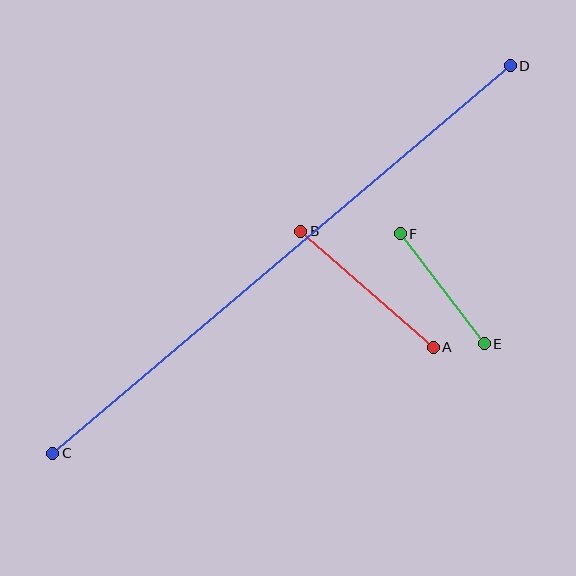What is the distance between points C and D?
The distance is approximately 600 pixels.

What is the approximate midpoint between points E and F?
The midpoint is at approximately (442, 289) pixels.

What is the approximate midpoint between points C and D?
The midpoint is at approximately (282, 259) pixels.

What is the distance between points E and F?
The distance is approximately 139 pixels.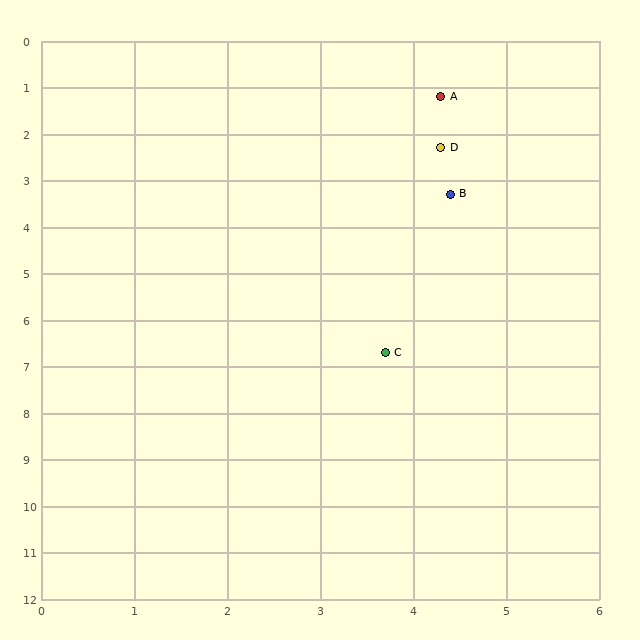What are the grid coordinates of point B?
Point B is at approximately (4.4, 3.3).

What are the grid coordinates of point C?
Point C is at approximately (3.7, 6.7).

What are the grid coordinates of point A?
Point A is at approximately (4.3, 1.2).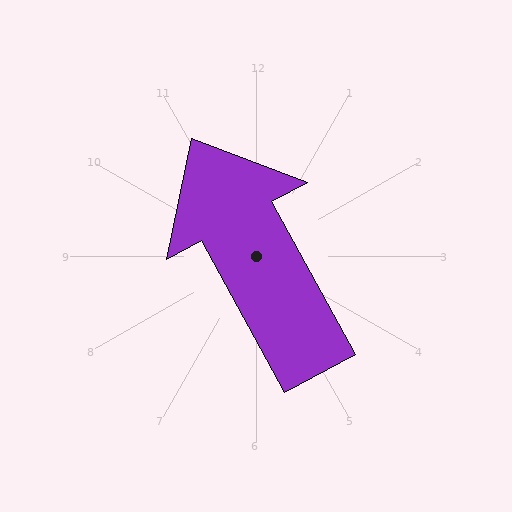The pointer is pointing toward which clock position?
Roughly 11 o'clock.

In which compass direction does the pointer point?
Northwest.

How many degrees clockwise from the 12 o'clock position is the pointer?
Approximately 331 degrees.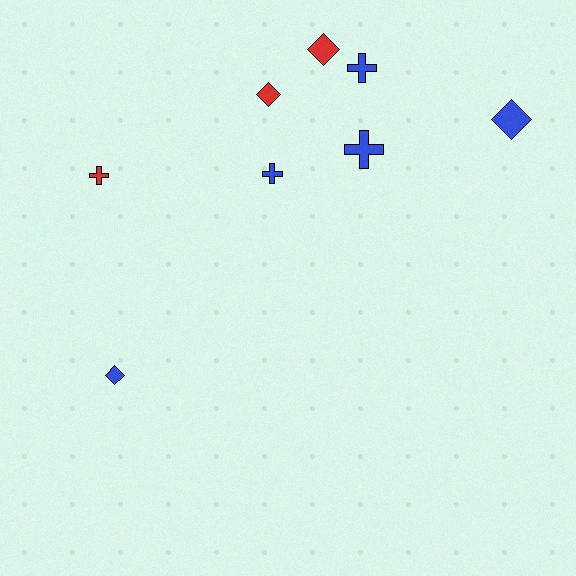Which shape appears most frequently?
Diamond, with 4 objects.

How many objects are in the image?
There are 8 objects.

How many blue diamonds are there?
There are 2 blue diamonds.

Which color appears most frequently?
Blue, with 5 objects.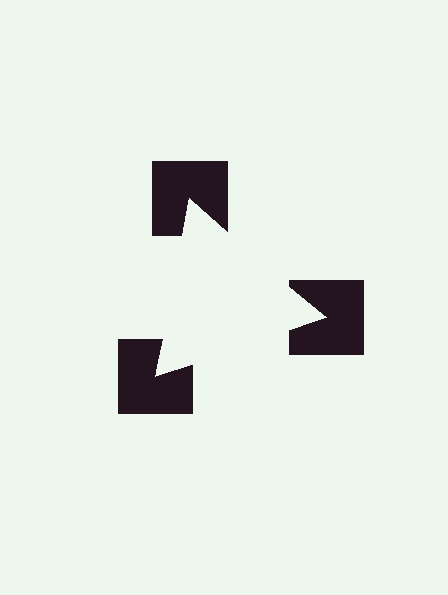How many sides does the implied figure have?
3 sides.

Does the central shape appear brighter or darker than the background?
It typically appears slightly brighter than the background, even though no actual brightness change is drawn.